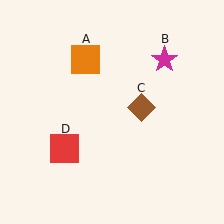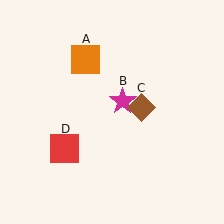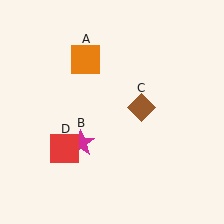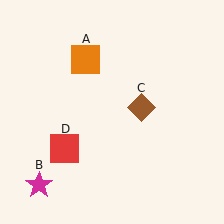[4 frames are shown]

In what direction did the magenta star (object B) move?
The magenta star (object B) moved down and to the left.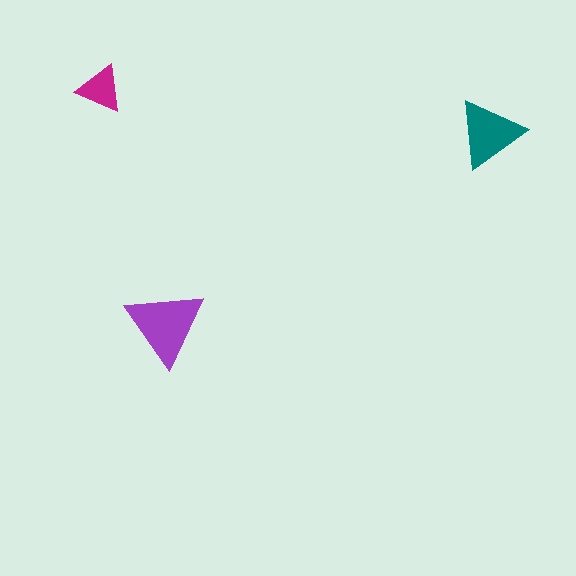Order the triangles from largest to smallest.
the purple one, the teal one, the magenta one.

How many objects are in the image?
There are 3 objects in the image.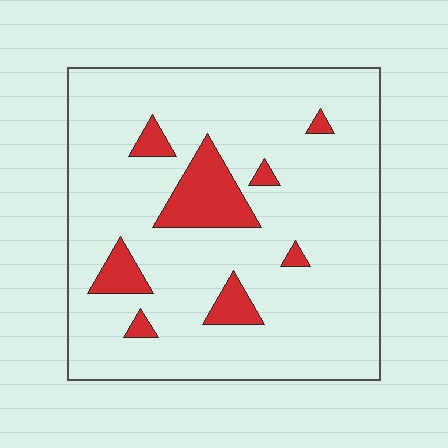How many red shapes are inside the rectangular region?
8.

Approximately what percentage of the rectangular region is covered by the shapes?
Approximately 10%.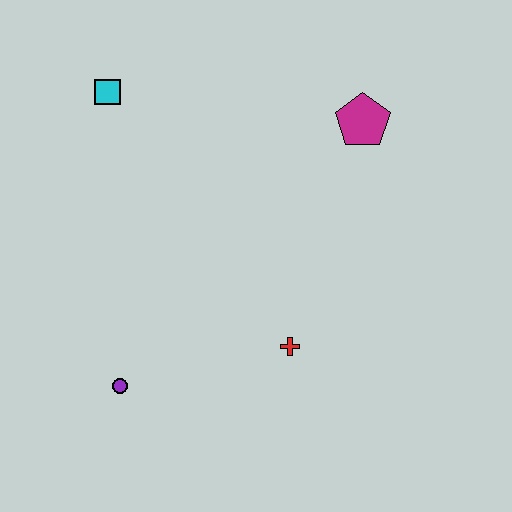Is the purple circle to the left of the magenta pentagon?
Yes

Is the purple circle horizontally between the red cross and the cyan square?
Yes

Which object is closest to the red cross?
The purple circle is closest to the red cross.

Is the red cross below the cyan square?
Yes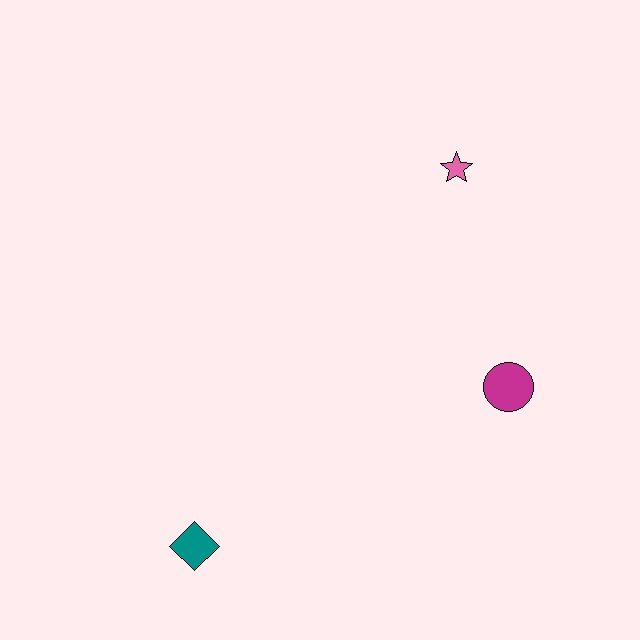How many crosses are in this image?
There are no crosses.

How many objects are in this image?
There are 3 objects.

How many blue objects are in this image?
There are no blue objects.